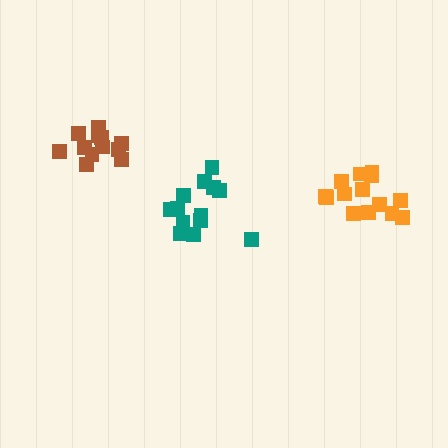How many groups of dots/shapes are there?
There are 3 groups.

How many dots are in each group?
Group 1: 14 dots, Group 2: 13 dots, Group 3: 12 dots (39 total).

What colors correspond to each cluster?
The clusters are colored: orange, teal, brown.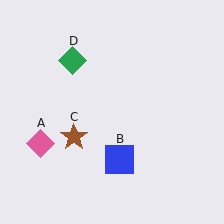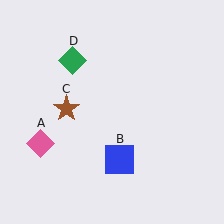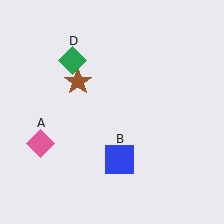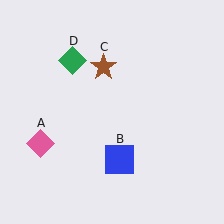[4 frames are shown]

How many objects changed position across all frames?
1 object changed position: brown star (object C).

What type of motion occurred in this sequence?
The brown star (object C) rotated clockwise around the center of the scene.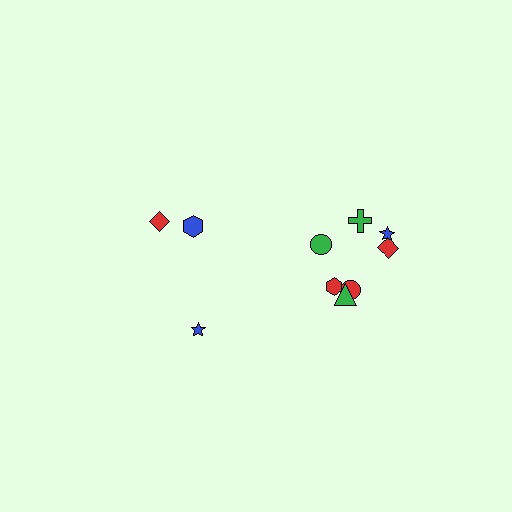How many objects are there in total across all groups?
There are 10 objects.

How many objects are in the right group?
There are 7 objects.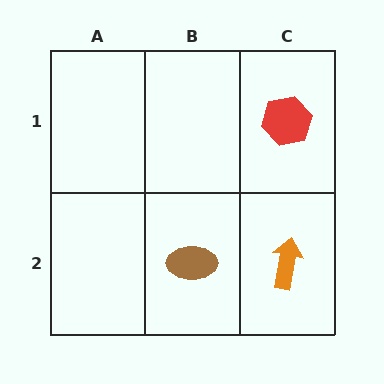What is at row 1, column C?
A red hexagon.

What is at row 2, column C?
An orange arrow.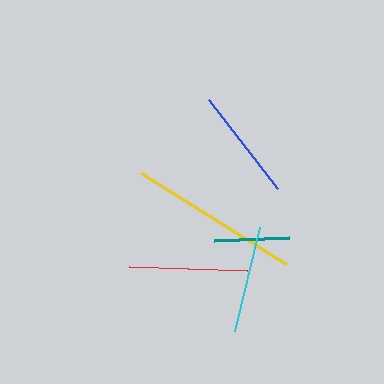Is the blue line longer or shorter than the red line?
The red line is longer than the blue line.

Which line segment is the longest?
The yellow line is the longest at approximately 171 pixels.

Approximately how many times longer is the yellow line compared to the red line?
The yellow line is approximately 1.5 times the length of the red line.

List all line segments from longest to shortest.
From longest to shortest: yellow, red, blue, cyan, teal.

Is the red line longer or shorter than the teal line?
The red line is longer than the teal line.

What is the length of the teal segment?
The teal segment is approximately 76 pixels long.